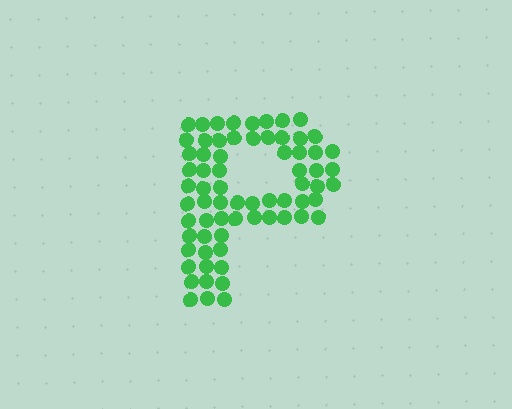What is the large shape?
The large shape is the letter P.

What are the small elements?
The small elements are circles.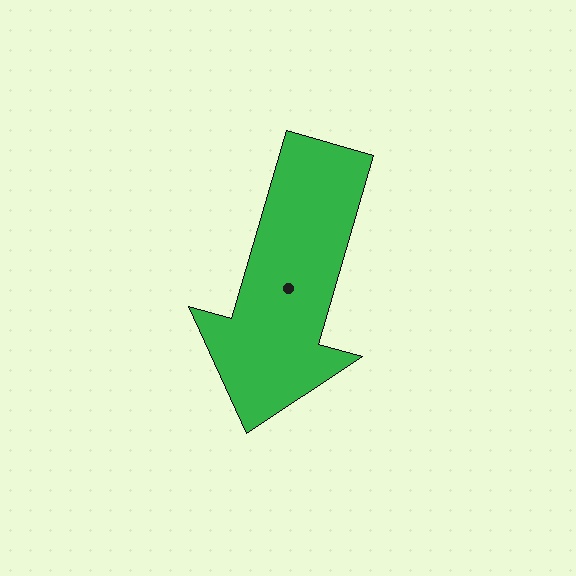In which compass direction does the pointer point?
South.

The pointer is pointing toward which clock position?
Roughly 7 o'clock.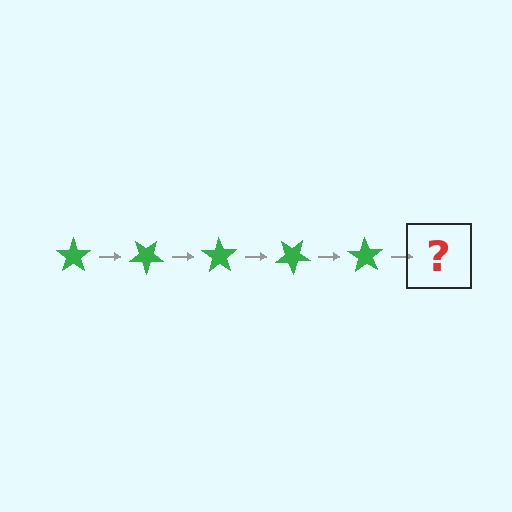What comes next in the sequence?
The next element should be a green star rotated 175 degrees.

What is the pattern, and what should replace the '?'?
The pattern is that the star rotates 35 degrees each step. The '?' should be a green star rotated 175 degrees.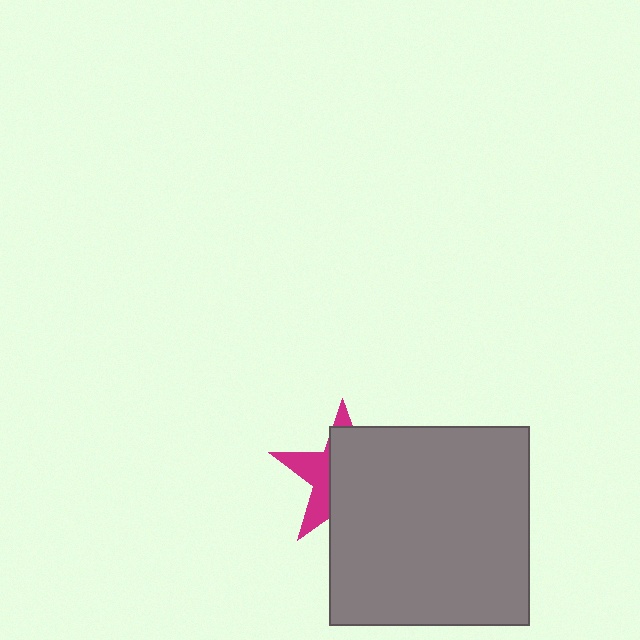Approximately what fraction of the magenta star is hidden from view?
Roughly 64% of the magenta star is hidden behind the gray square.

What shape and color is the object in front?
The object in front is a gray square.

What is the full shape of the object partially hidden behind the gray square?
The partially hidden object is a magenta star.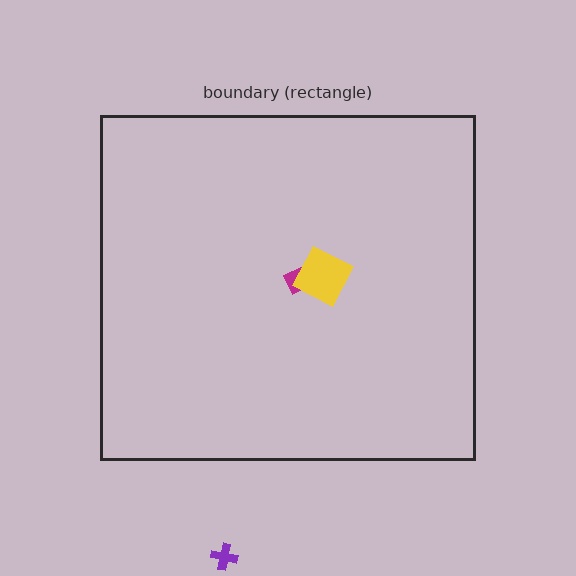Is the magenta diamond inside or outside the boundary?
Inside.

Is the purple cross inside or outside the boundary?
Outside.